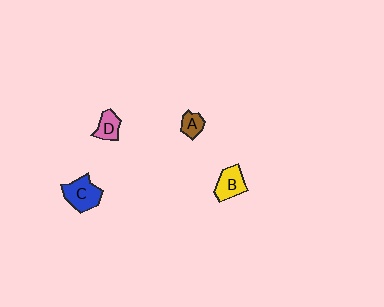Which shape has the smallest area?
Shape A (brown).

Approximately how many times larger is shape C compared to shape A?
Approximately 2.1 times.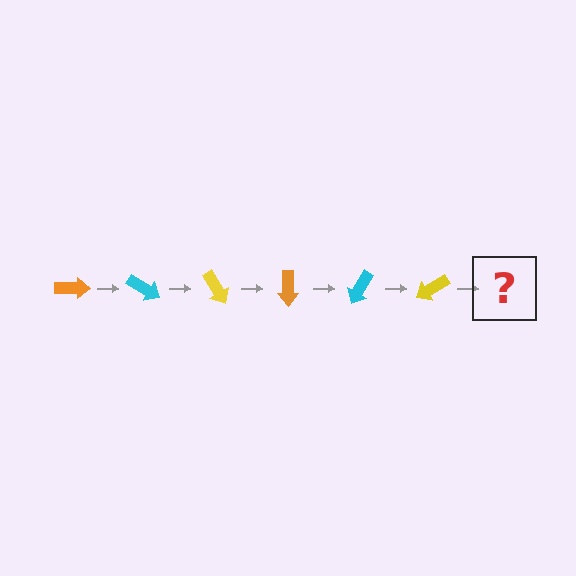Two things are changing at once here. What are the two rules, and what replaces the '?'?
The two rules are that it rotates 30 degrees each step and the color cycles through orange, cyan, and yellow. The '?' should be an orange arrow, rotated 180 degrees from the start.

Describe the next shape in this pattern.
It should be an orange arrow, rotated 180 degrees from the start.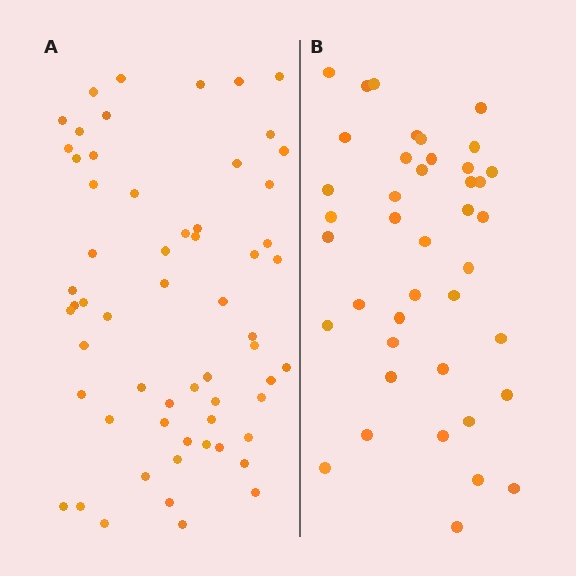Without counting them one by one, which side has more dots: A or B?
Region A (the left region) has more dots.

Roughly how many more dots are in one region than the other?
Region A has approximately 20 more dots than region B.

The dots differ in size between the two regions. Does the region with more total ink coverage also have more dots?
No. Region B has more total ink coverage because its dots are larger, but region A actually contains more individual dots. Total area can be misleading — the number of items is what matters here.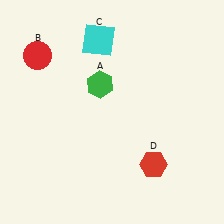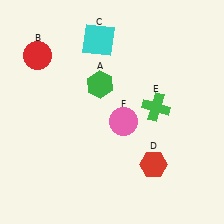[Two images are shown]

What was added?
A green cross (E), a pink circle (F) were added in Image 2.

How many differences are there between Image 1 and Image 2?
There are 2 differences between the two images.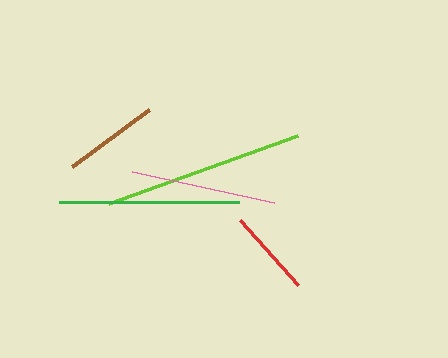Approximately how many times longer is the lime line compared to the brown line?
The lime line is approximately 2.1 times the length of the brown line.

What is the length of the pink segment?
The pink segment is approximately 145 pixels long.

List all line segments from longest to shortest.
From longest to shortest: lime, green, pink, brown, red.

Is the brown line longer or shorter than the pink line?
The pink line is longer than the brown line.